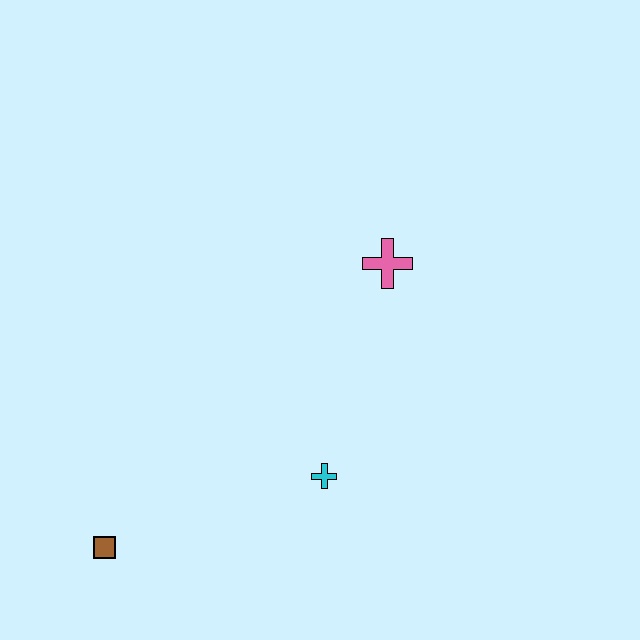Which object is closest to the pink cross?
The cyan cross is closest to the pink cross.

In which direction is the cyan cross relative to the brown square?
The cyan cross is to the right of the brown square.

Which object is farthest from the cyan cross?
The brown square is farthest from the cyan cross.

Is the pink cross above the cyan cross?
Yes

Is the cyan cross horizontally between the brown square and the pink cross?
Yes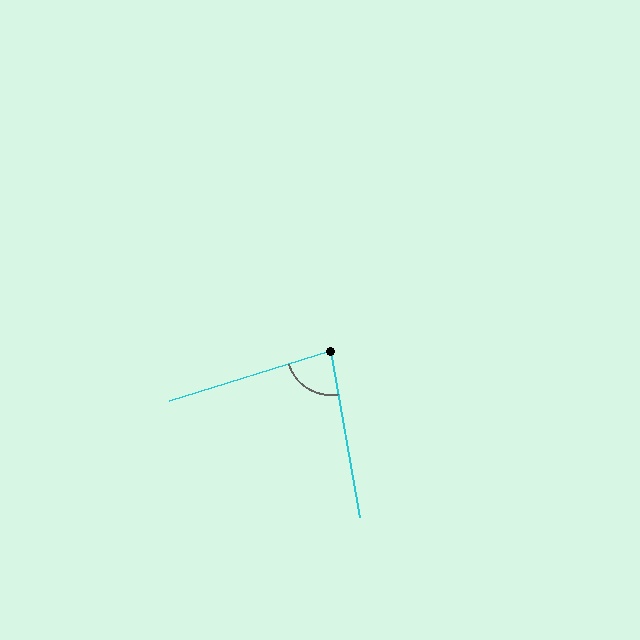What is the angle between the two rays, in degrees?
Approximately 82 degrees.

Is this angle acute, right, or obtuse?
It is acute.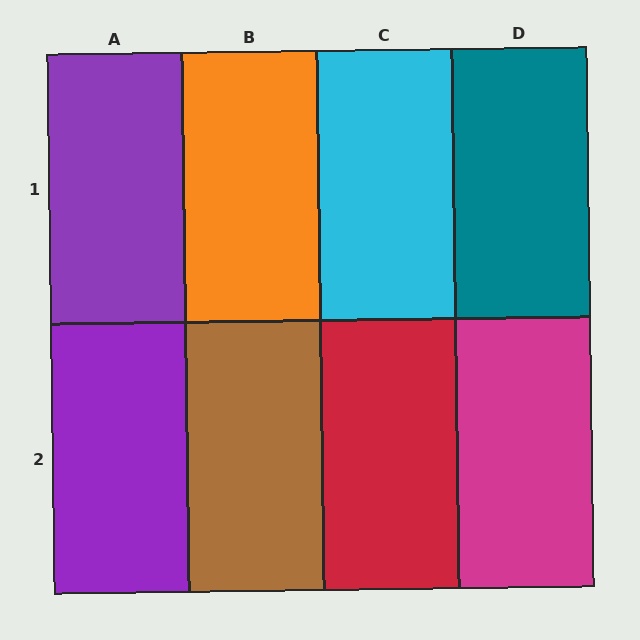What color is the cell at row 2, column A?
Purple.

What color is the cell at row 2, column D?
Magenta.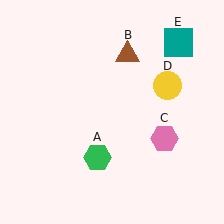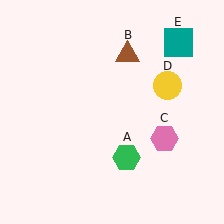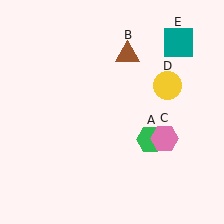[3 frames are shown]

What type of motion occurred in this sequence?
The green hexagon (object A) rotated counterclockwise around the center of the scene.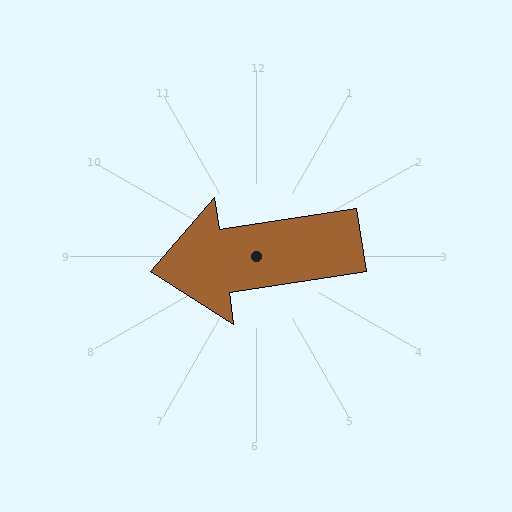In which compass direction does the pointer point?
West.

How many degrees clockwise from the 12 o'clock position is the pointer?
Approximately 261 degrees.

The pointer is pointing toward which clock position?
Roughly 9 o'clock.